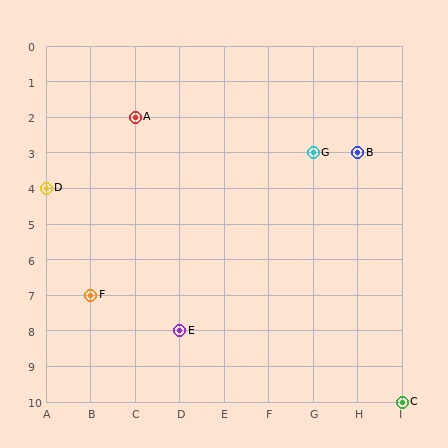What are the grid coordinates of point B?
Point B is at grid coordinates (H, 3).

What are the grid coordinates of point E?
Point E is at grid coordinates (D, 8).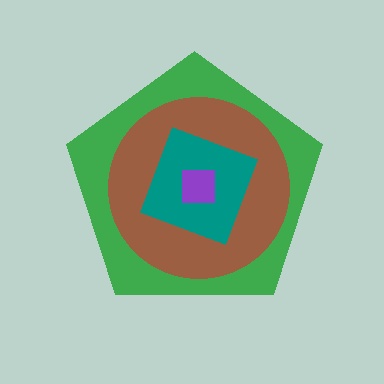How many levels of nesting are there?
4.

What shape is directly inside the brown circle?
The teal diamond.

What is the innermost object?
The purple square.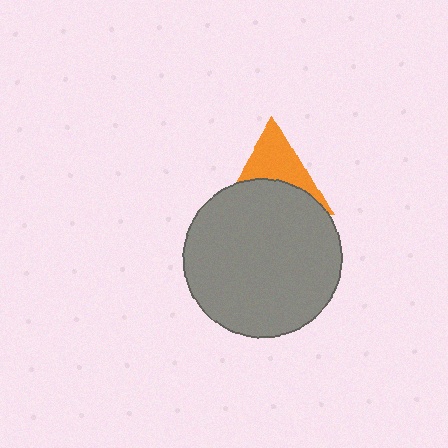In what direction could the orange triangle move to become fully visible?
The orange triangle could move up. That would shift it out from behind the gray circle entirely.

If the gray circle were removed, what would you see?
You would see the complete orange triangle.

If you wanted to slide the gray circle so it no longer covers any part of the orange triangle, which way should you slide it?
Slide it down — that is the most direct way to separate the two shapes.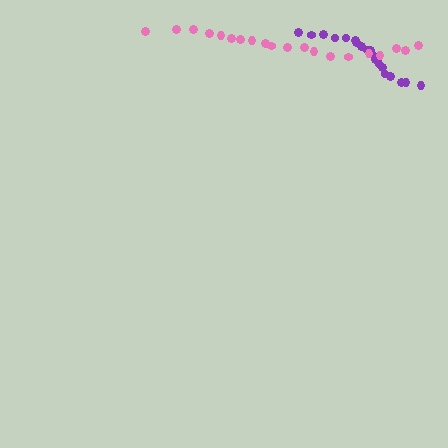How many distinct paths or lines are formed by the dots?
There are 2 distinct paths.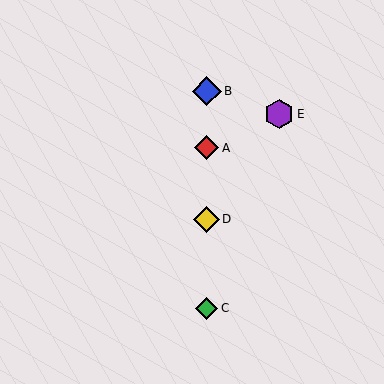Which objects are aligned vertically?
Objects A, B, C, D are aligned vertically.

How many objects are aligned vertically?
4 objects (A, B, C, D) are aligned vertically.